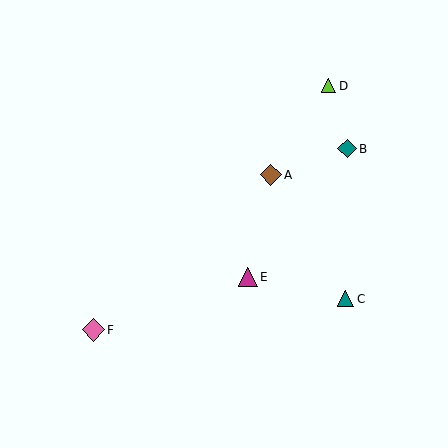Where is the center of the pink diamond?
The center of the pink diamond is at (93, 330).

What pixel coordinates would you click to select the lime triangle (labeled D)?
Click at (329, 86) to select the lime triangle D.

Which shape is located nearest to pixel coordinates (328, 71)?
The lime triangle (labeled D) at (329, 86) is nearest to that location.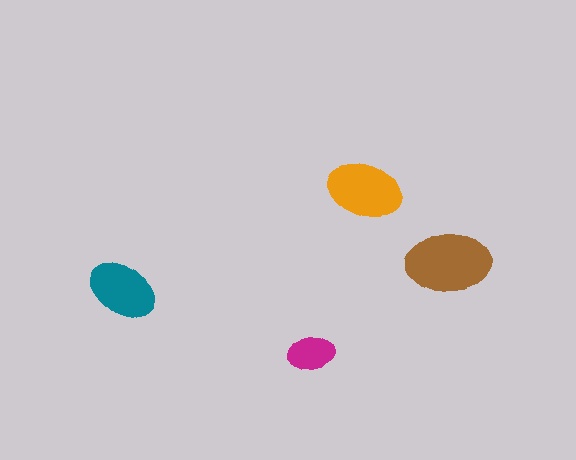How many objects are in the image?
There are 4 objects in the image.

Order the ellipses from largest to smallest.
the brown one, the orange one, the teal one, the magenta one.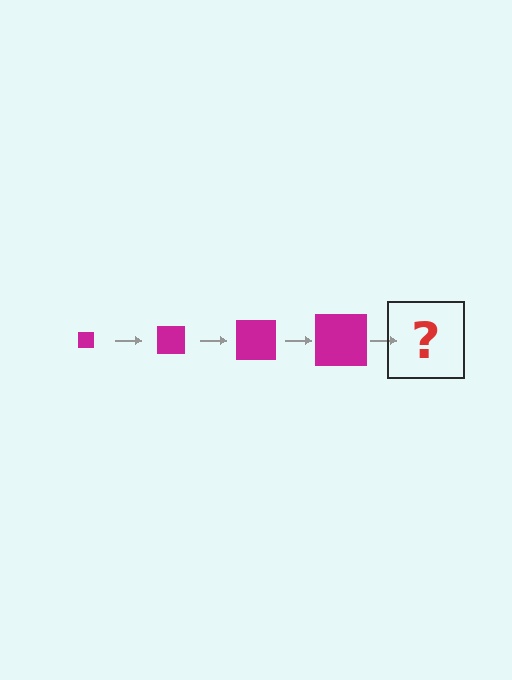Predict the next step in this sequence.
The next step is a magenta square, larger than the previous one.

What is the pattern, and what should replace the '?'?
The pattern is that the square gets progressively larger each step. The '?' should be a magenta square, larger than the previous one.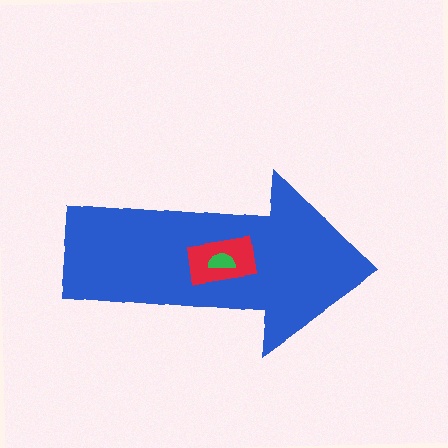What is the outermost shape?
The blue arrow.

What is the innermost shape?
The green semicircle.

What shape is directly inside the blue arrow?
The red rectangle.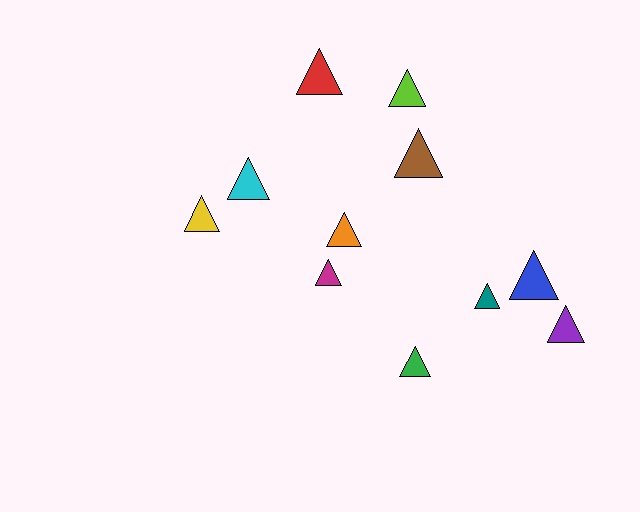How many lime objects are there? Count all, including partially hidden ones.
There is 1 lime object.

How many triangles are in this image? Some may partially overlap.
There are 11 triangles.